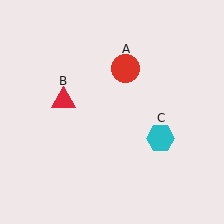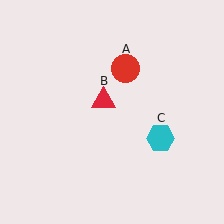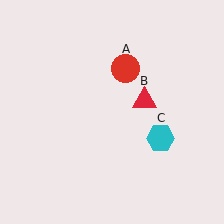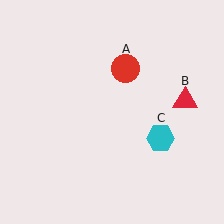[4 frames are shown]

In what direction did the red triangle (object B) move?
The red triangle (object B) moved right.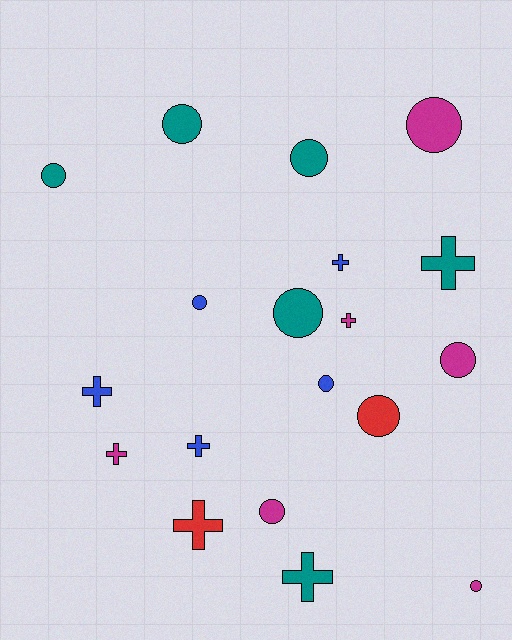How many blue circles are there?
There are 2 blue circles.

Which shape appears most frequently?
Circle, with 11 objects.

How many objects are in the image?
There are 19 objects.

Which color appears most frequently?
Magenta, with 6 objects.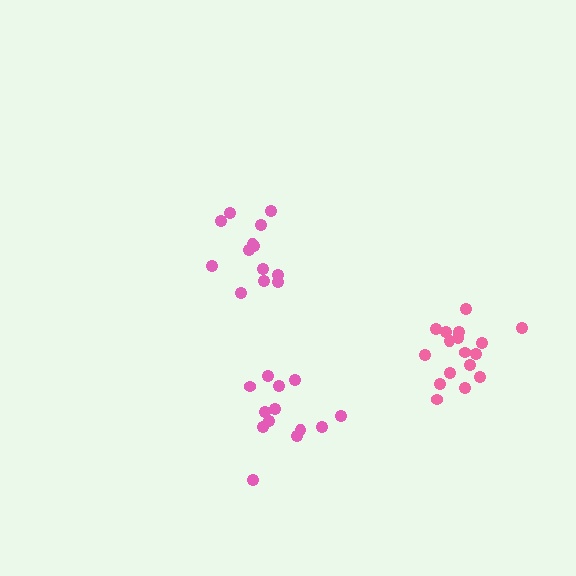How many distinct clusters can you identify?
There are 3 distinct clusters.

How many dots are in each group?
Group 1: 17 dots, Group 2: 13 dots, Group 3: 13 dots (43 total).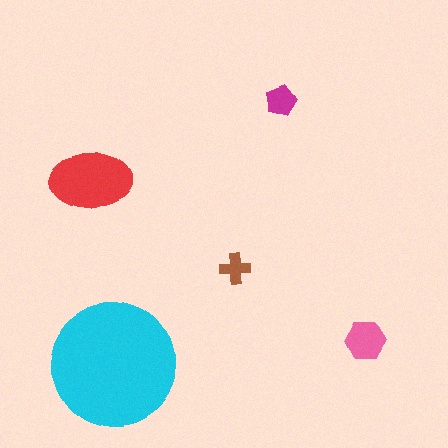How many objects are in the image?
There are 5 objects in the image.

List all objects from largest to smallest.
The cyan circle, the red ellipse, the pink hexagon, the magenta pentagon, the brown cross.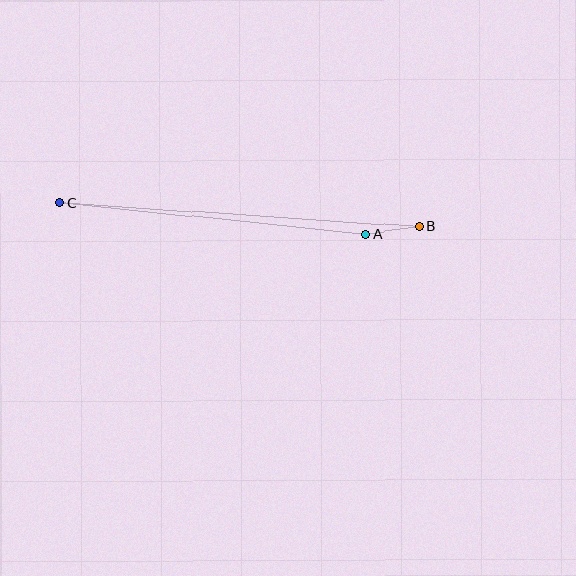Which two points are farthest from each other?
Points B and C are farthest from each other.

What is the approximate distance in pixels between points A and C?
The distance between A and C is approximately 308 pixels.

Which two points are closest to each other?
Points A and B are closest to each other.